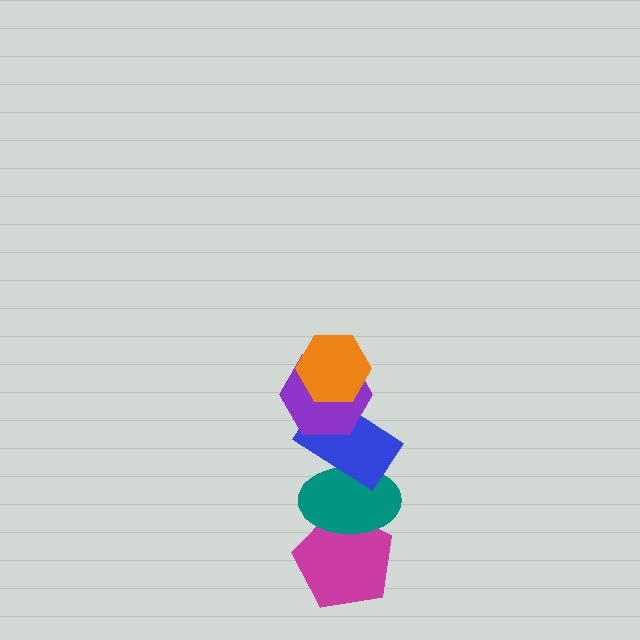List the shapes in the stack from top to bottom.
From top to bottom: the orange hexagon, the purple hexagon, the blue rectangle, the teal ellipse, the magenta pentagon.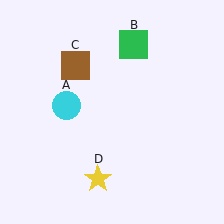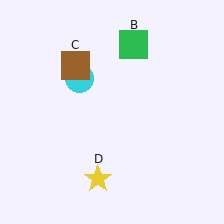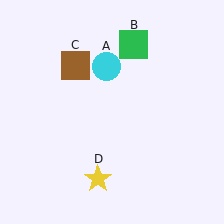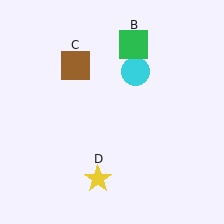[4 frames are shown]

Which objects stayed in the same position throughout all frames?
Green square (object B) and brown square (object C) and yellow star (object D) remained stationary.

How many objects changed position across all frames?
1 object changed position: cyan circle (object A).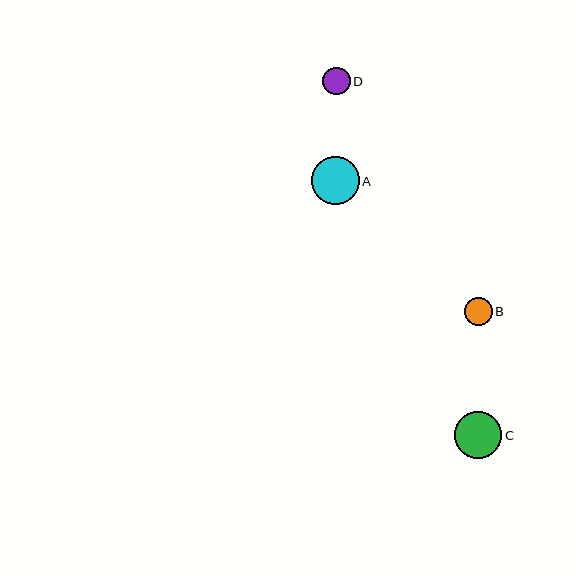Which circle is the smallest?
Circle D is the smallest with a size of approximately 28 pixels.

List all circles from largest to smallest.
From largest to smallest: A, C, B, D.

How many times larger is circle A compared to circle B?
Circle A is approximately 1.7 times the size of circle B.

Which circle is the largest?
Circle A is the largest with a size of approximately 48 pixels.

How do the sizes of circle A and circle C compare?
Circle A and circle C are approximately the same size.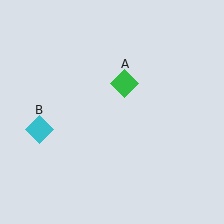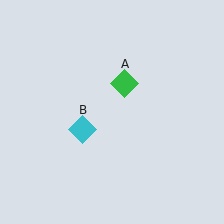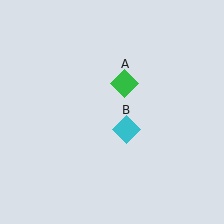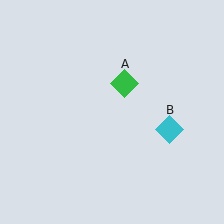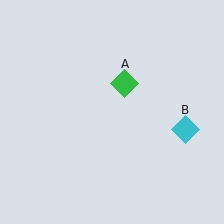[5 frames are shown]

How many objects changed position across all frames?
1 object changed position: cyan diamond (object B).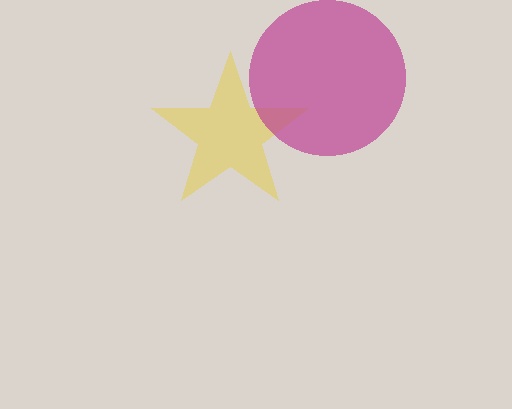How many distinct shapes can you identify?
There are 2 distinct shapes: a yellow star, a magenta circle.